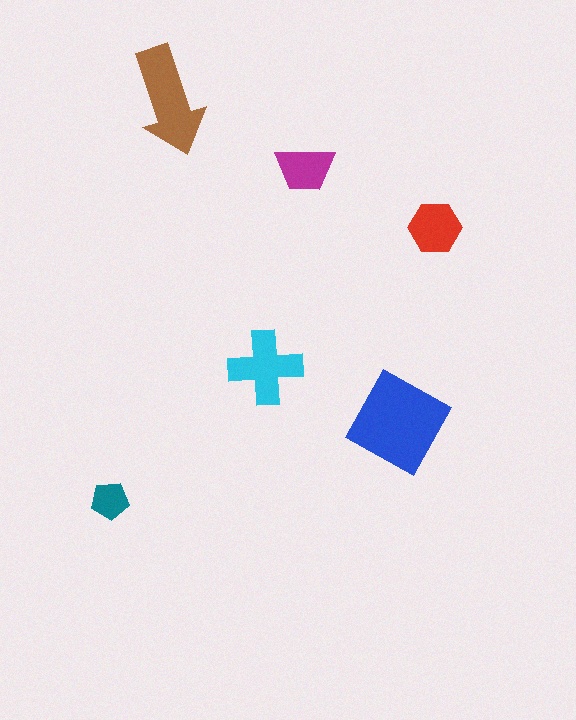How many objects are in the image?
There are 6 objects in the image.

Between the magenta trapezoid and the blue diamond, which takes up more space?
The blue diamond.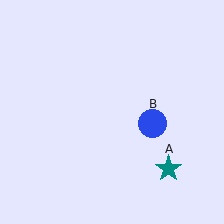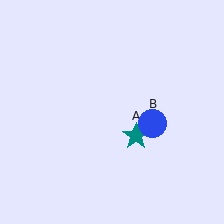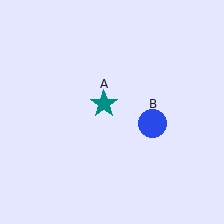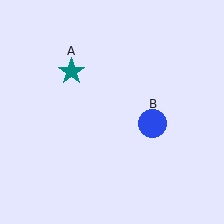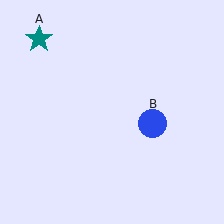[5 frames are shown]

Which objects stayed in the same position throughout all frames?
Blue circle (object B) remained stationary.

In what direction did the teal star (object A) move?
The teal star (object A) moved up and to the left.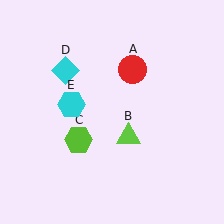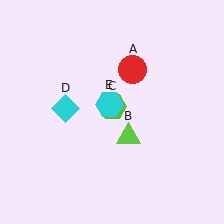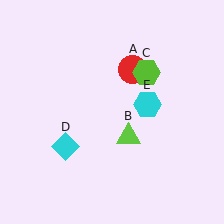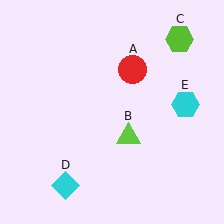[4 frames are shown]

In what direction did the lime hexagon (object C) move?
The lime hexagon (object C) moved up and to the right.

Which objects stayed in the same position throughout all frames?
Red circle (object A) and lime triangle (object B) remained stationary.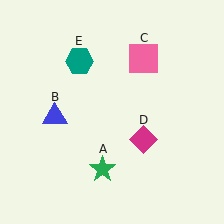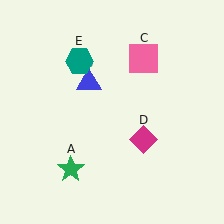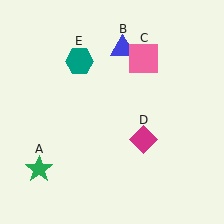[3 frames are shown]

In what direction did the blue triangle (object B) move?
The blue triangle (object B) moved up and to the right.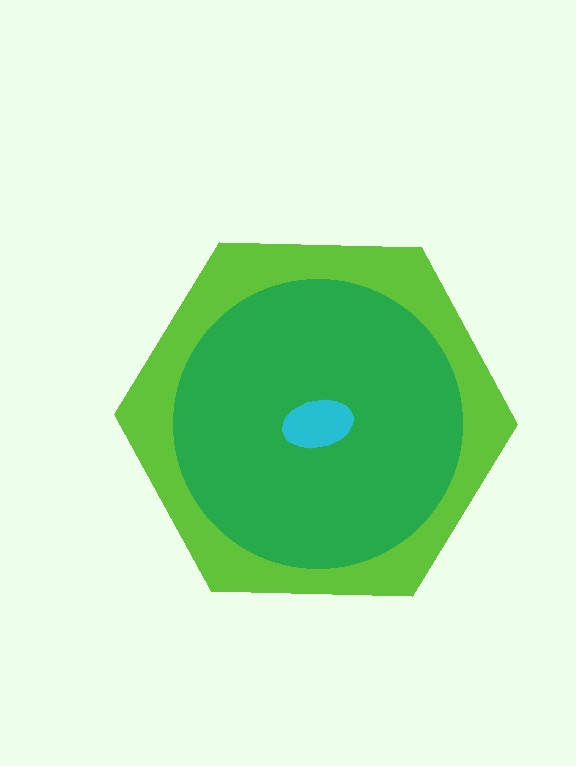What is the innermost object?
The cyan ellipse.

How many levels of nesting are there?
3.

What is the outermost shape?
The lime hexagon.